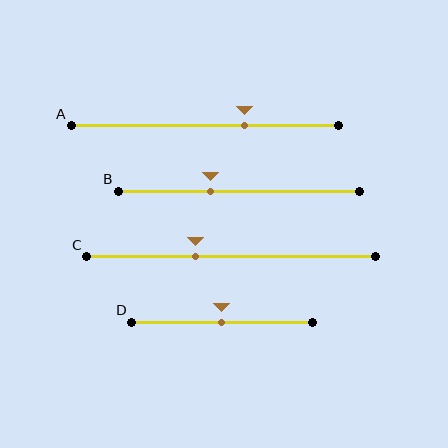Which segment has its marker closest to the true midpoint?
Segment D has its marker closest to the true midpoint.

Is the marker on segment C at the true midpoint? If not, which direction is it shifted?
No, the marker on segment C is shifted to the left by about 12% of the segment length.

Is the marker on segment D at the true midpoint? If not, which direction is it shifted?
Yes, the marker on segment D is at the true midpoint.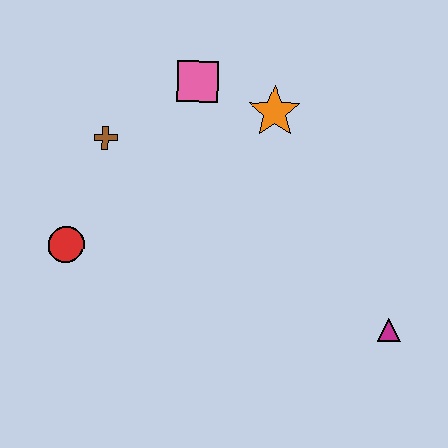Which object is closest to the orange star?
The pink square is closest to the orange star.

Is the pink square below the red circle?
No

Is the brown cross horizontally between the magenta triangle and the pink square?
No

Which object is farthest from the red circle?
The magenta triangle is farthest from the red circle.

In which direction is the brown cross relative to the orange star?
The brown cross is to the left of the orange star.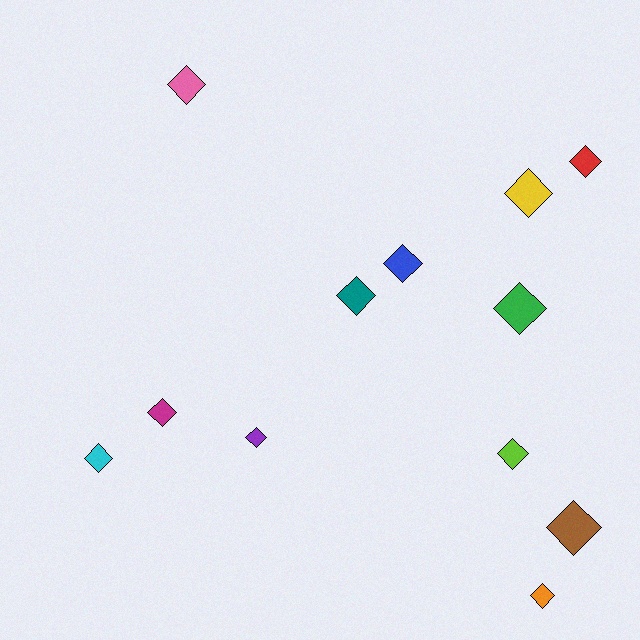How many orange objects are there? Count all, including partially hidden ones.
There is 1 orange object.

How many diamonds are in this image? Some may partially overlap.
There are 12 diamonds.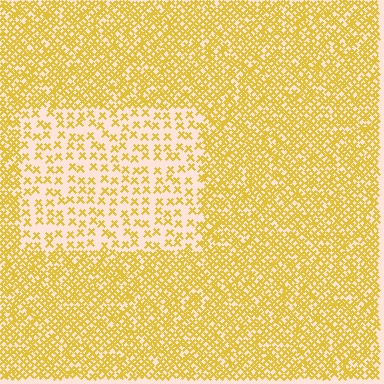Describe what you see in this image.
The image contains small yellow elements arranged at two different densities. A rectangle-shaped region is visible where the elements are less densely packed than the surrounding area.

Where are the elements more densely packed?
The elements are more densely packed outside the rectangle boundary.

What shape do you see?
I see a rectangle.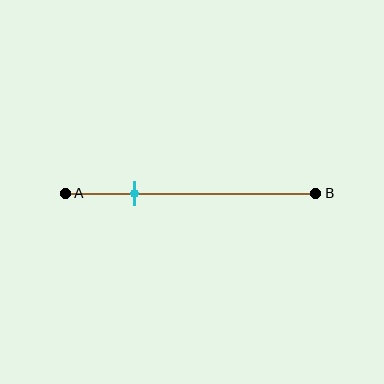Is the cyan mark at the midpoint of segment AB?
No, the mark is at about 30% from A, not at the 50% midpoint.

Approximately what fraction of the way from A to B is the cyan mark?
The cyan mark is approximately 30% of the way from A to B.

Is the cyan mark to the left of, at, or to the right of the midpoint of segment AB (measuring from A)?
The cyan mark is to the left of the midpoint of segment AB.